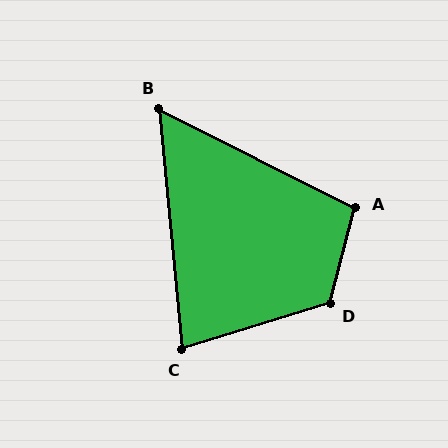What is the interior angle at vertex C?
Approximately 78 degrees (acute).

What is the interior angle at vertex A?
Approximately 102 degrees (obtuse).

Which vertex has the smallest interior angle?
B, at approximately 58 degrees.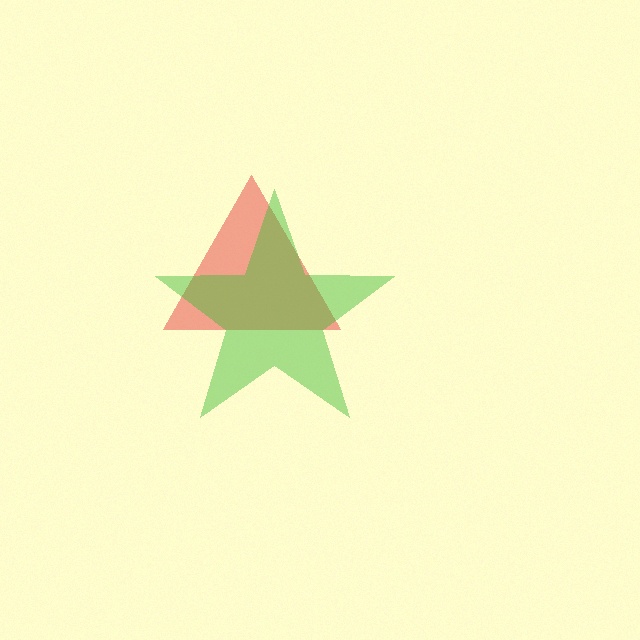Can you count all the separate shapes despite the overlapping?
Yes, there are 2 separate shapes.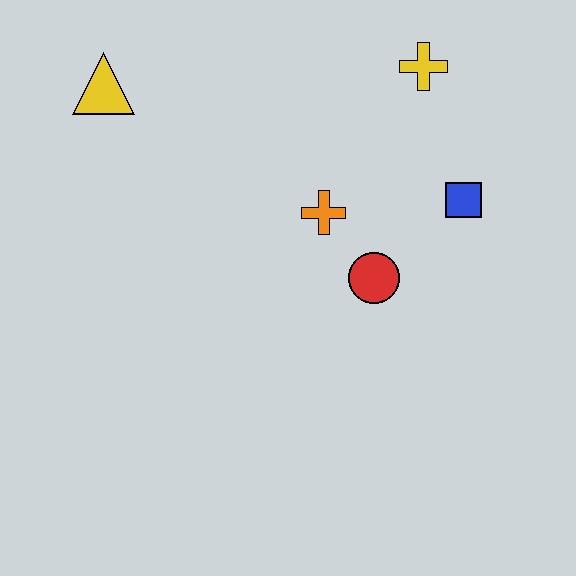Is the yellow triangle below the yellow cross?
Yes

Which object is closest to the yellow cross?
The blue square is closest to the yellow cross.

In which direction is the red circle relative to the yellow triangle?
The red circle is to the right of the yellow triangle.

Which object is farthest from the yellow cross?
The yellow triangle is farthest from the yellow cross.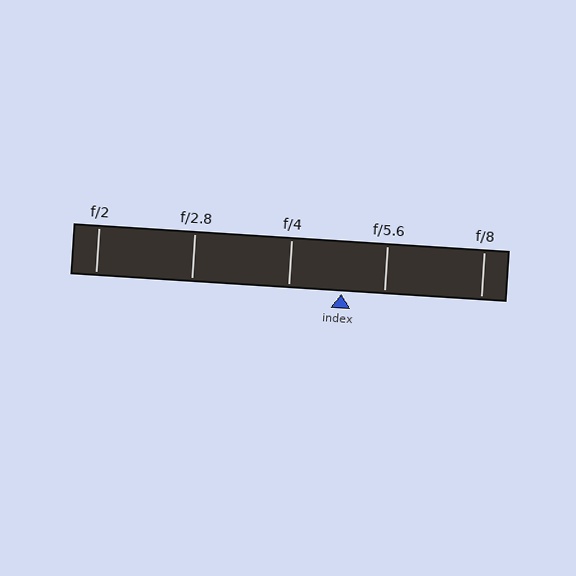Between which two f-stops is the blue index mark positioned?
The index mark is between f/4 and f/5.6.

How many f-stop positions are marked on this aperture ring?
There are 5 f-stop positions marked.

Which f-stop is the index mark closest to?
The index mark is closest to f/5.6.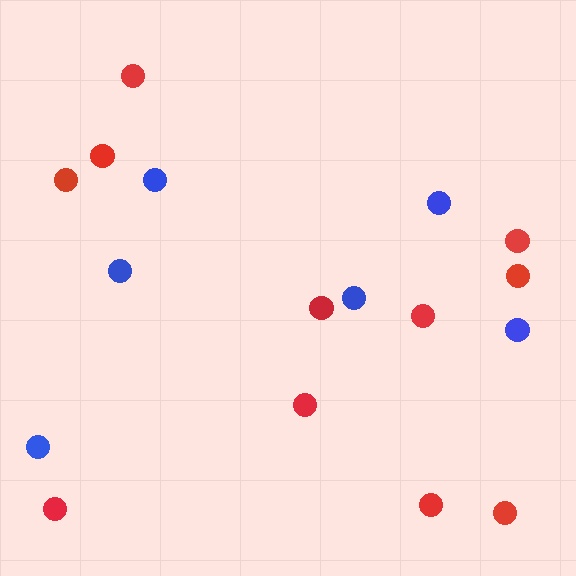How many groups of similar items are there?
There are 2 groups: one group of red circles (11) and one group of blue circles (6).